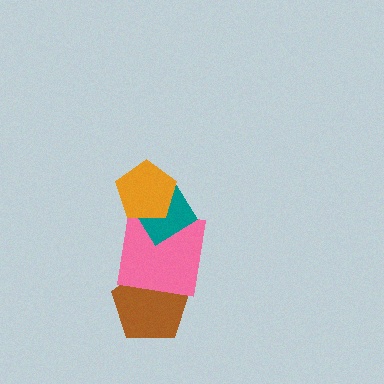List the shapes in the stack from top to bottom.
From top to bottom: the orange pentagon, the teal diamond, the pink square, the brown pentagon.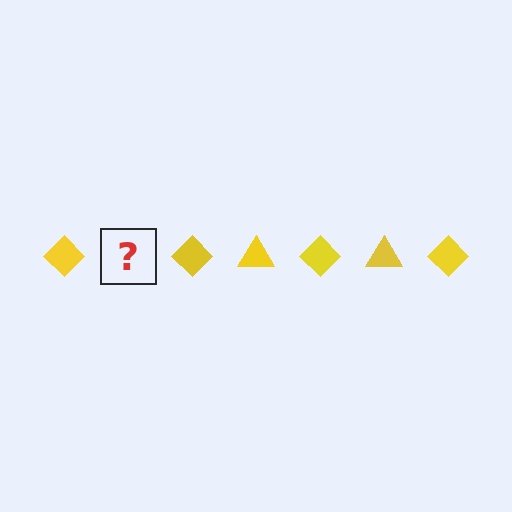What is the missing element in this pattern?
The missing element is a yellow triangle.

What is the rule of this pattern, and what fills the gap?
The rule is that the pattern cycles through diamond, triangle shapes in yellow. The gap should be filled with a yellow triangle.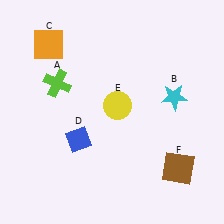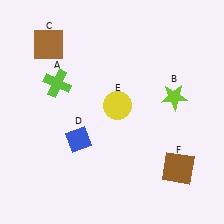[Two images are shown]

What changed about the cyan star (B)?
In Image 1, B is cyan. In Image 2, it changed to lime.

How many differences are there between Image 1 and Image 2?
There are 2 differences between the two images.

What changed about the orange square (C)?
In Image 1, C is orange. In Image 2, it changed to brown.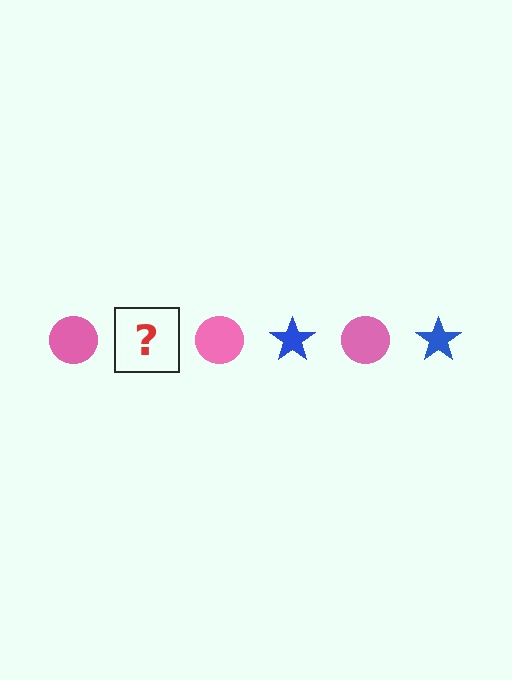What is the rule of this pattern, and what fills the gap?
The rule is that the pattern alternates between pink circle and blue star. The gap should be filled with a blue star.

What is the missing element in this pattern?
The missing element is a blue star.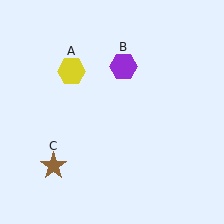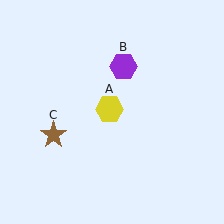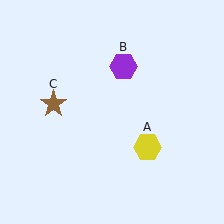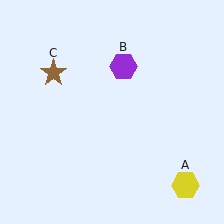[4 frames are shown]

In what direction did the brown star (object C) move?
The brown star (object C) moved up.